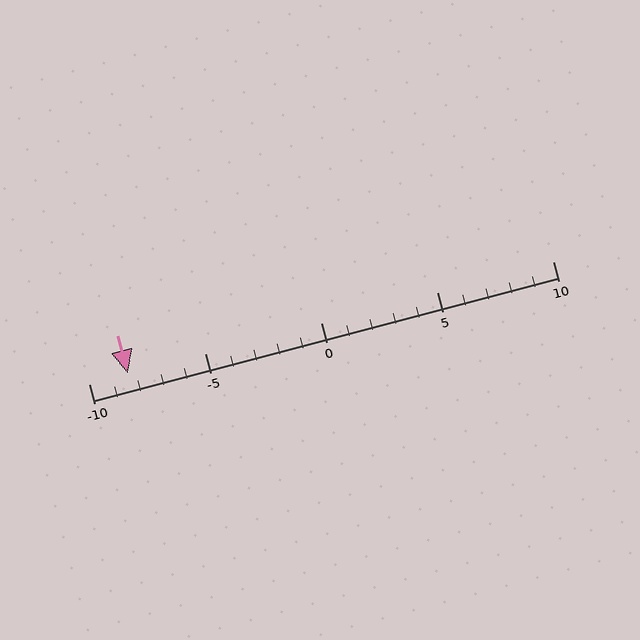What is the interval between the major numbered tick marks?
The major tick marks are spaced 5 units apart.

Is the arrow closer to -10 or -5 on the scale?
The arrow is closer to -10.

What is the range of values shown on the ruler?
The ruler shows values from -10 to 10.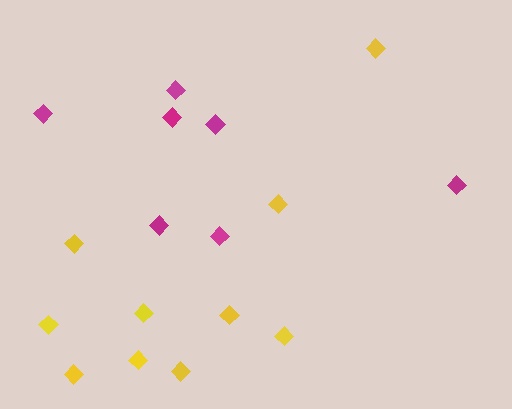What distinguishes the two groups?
There are 2 groups: one group of yellow diamonds (10) and one group of magenta diamonds (7).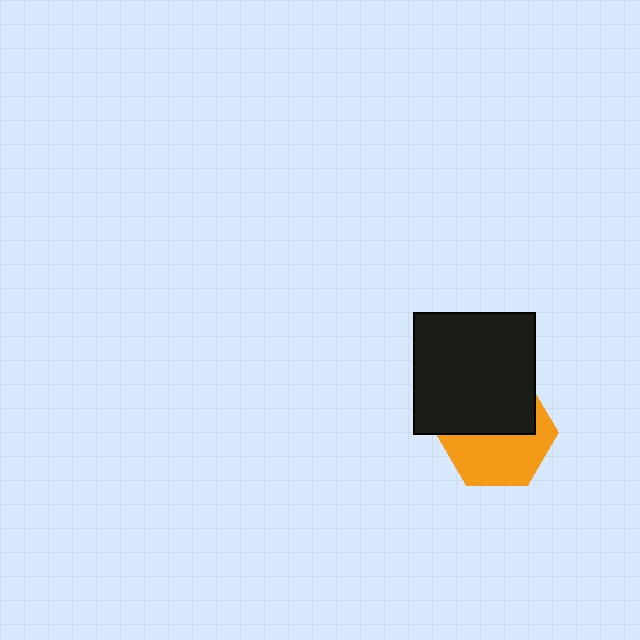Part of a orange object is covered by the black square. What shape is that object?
It is a hexagon.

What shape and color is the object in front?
The object in front is a black square.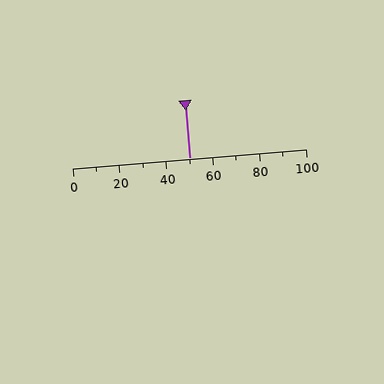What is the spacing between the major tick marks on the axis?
The major ticks are spaced 20 apart.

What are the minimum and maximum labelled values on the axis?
The axis runs from 0 to 100.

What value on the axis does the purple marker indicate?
The marker indicates approximately 50.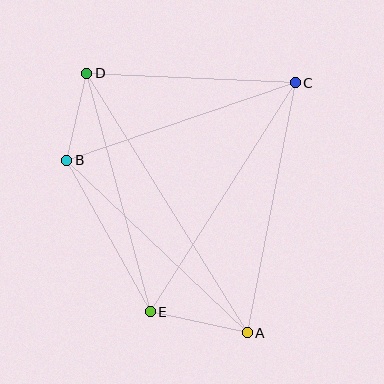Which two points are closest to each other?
Points B and D are closest to each other.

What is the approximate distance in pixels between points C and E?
The distance between C and E is approximately 271 pixels.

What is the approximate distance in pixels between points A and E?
The distance between A and E is approximately 99 pixels.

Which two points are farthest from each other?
Points A and D are farthest from each other.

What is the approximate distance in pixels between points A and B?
The distance between A and B is approximately 249 pixels.